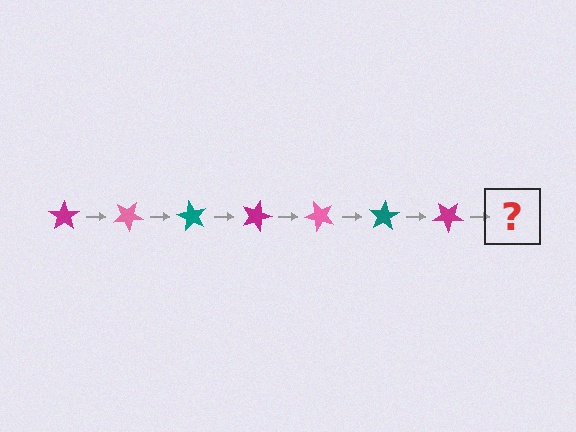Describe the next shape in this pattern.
It should be a pink star, rotated 210 degrees from the start.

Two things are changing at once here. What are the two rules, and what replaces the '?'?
The two rules are that it rotates 30 degrees each step and the color cycles through magenta, pink, and teal. The '?' should be a pink star, rotated 210 degrees from the start.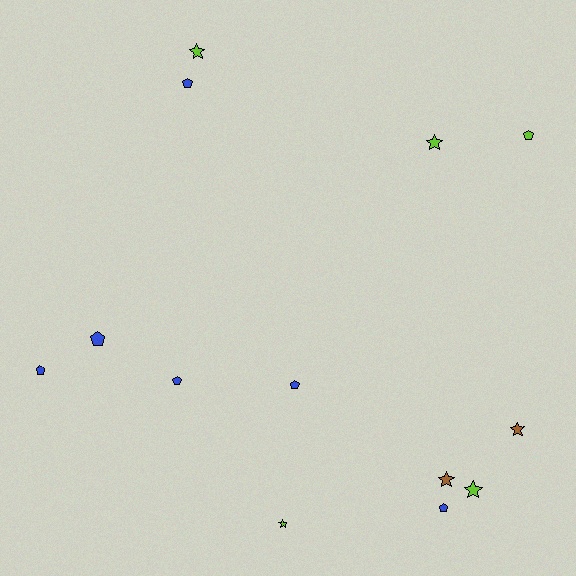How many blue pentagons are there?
There are 6 blue pentagons.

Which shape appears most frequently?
Pentagon, with 7 objects.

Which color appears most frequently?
Blue, with 6 objects.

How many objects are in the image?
There are 13 objects.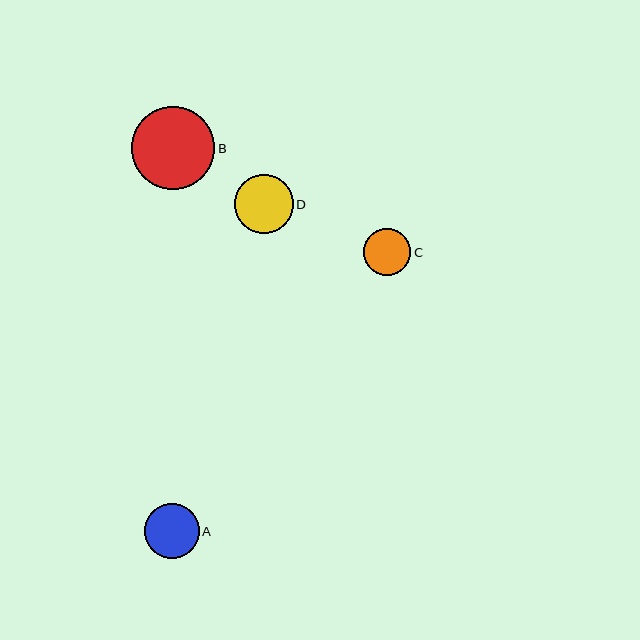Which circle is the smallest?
Circle C is the smallest with a size of approximately 47 pixels.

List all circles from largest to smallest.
From largest to smallest: B, D, A, C.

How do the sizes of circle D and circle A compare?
Circle D and circle A are approximately the same size.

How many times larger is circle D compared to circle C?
Circle D is approximately 1.2 times the size of circle C.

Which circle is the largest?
Circle B is the largest with a size of approximately 84 pixels.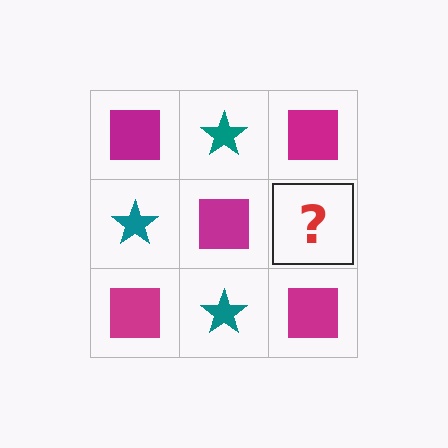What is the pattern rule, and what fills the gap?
The rule is that it alternates magenta square and teal star in a checkerboard pattern. The gap should be filled with a teal star.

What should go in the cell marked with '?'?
The missing cell should contain a teal star.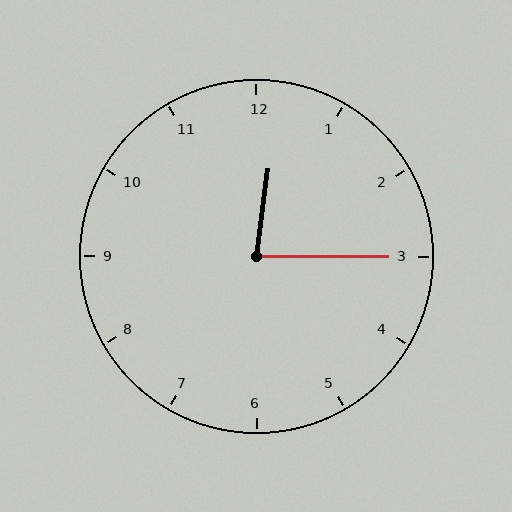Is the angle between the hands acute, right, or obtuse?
It is acute.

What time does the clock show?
12:15.